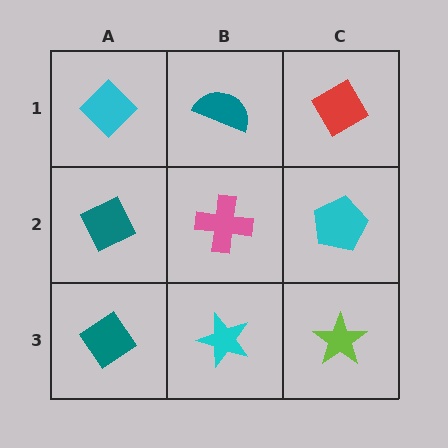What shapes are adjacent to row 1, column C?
A cyan pentagon (row 2, column C), a teal semicircle (row 1, column B).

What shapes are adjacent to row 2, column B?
A teal semicircle (row 1, column B), a cyan star (row 3, column B), a teal diamond (row 2, column A), a cyan pentagon (row 2, column C).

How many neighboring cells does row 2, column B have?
4.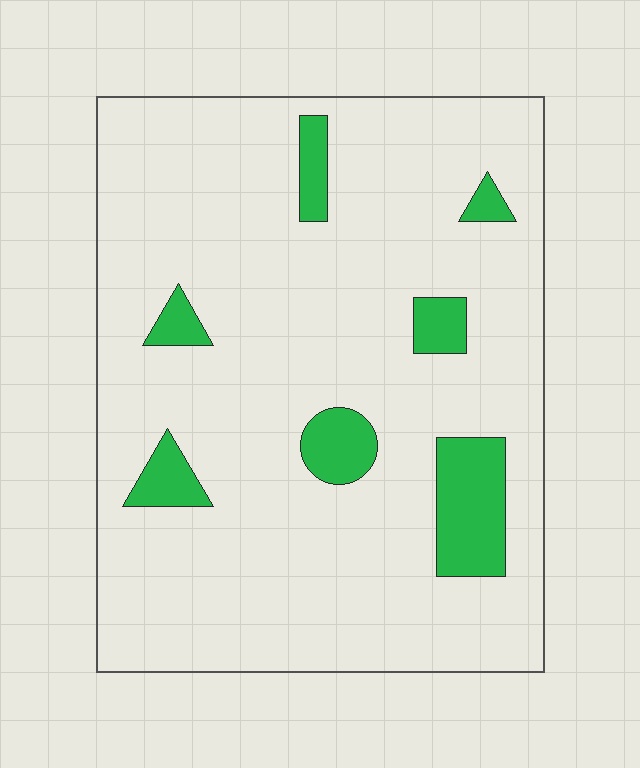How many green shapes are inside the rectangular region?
7.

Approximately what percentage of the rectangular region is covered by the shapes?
Approximately 10%.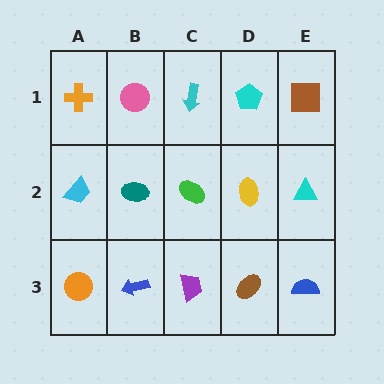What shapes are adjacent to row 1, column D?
A yellow ellipse (row 2, column D), a cyan arrow (row 1, column C), a brown square (row 1, column E).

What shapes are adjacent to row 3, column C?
A green ellipse (row 2, column C), a blue arrow (row 3, column B), a brown ellipse (row 3, column D).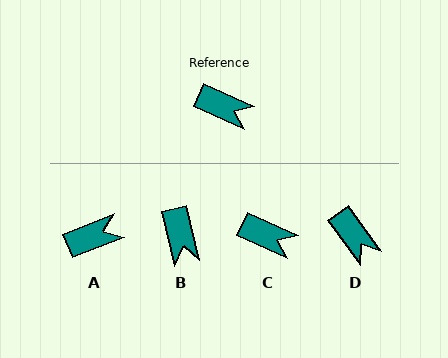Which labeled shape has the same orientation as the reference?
C.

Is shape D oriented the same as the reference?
No, it is off by about 30 degrees.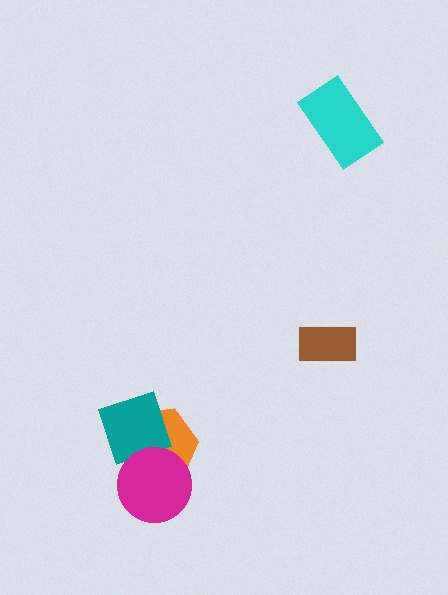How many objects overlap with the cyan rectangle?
0 objects overlap with the cyan rectangle.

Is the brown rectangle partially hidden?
No, no other shape covers it.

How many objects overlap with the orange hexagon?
2 objects overlap with the orange hexagon.